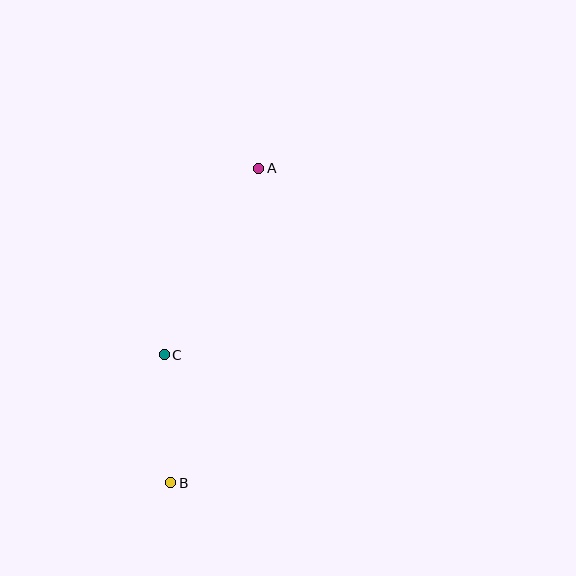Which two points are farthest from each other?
Points A and B are farthest from each other.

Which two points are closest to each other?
Points B and C are closest to each other.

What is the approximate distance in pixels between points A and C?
The distance between A and C is approximately 209 pixels.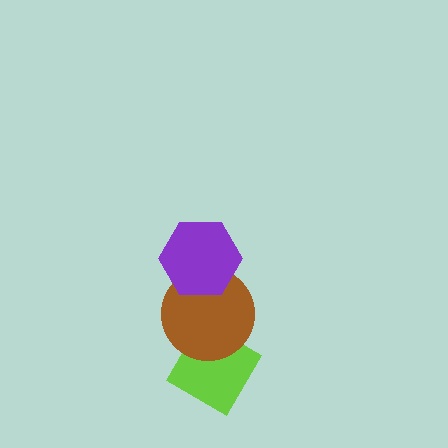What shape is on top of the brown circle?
The purple hexagon is on top of the brown circle.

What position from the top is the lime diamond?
The lime diamond is 3rd from the top.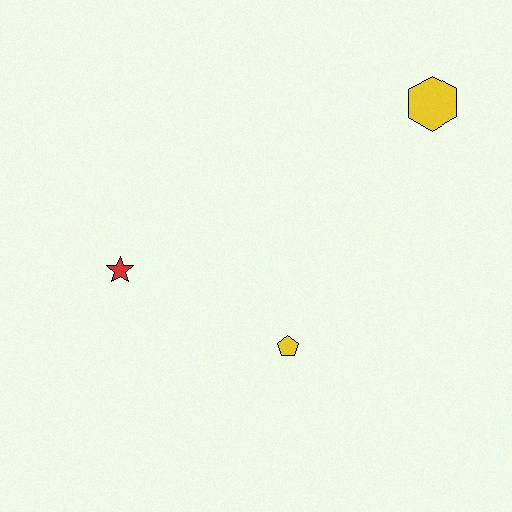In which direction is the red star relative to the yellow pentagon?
The red star is to the left of the yellow pentagon.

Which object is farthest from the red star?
The yellow hexagon is farthest from the red star.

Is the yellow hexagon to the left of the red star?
No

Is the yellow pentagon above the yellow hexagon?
No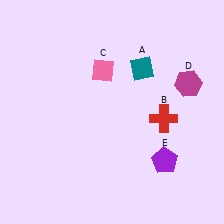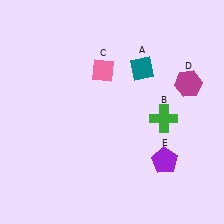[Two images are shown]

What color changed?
The cross (B) changed from red in Image 1 to green in Image 2.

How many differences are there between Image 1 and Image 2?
There is 1 difference between the two images.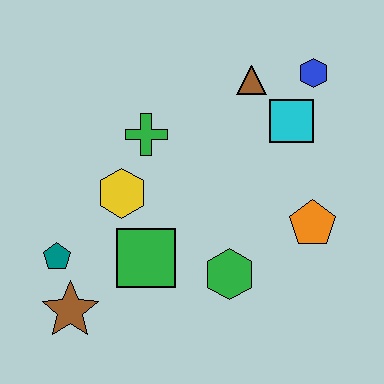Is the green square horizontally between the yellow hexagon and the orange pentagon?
Yes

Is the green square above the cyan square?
No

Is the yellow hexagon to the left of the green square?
Yes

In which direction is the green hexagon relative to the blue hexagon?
The green hexagon is below the blue hexagon.